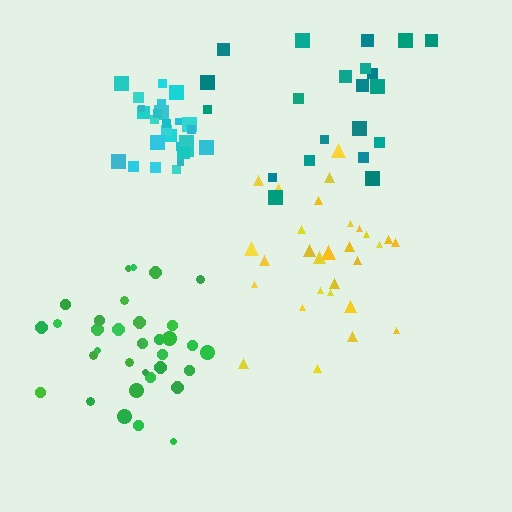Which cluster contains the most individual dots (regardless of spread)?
Green (34).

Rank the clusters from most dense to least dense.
cyan, green, yellow, teal.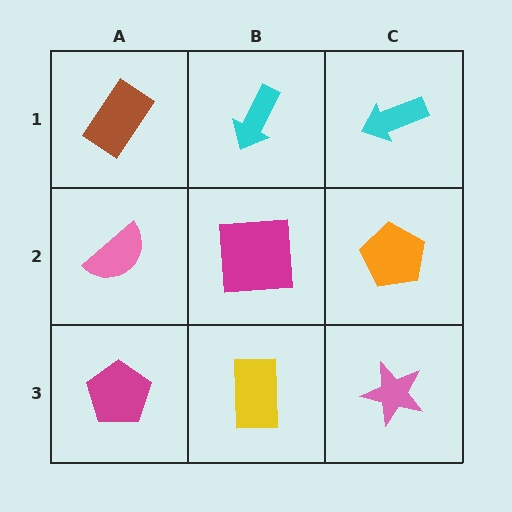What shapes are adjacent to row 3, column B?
A magenta square (row 2, column B), a magenta pentagon (row 3, column A), a pink star (row 3, column C).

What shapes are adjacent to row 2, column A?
A brown rectangle (row 1, column A), a magenta pentagon (row 3, column A), a magenta square (row 2, column B).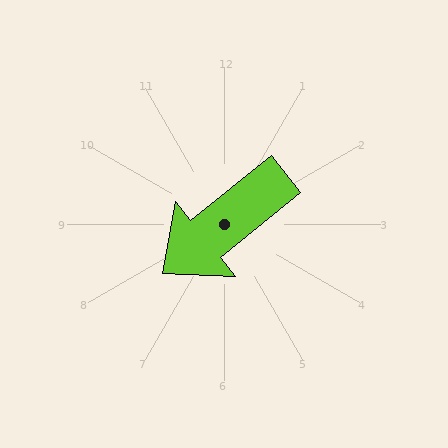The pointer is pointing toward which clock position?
Roughly 8 o'clock.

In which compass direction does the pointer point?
Southwest.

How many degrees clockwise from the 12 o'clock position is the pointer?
Approximately 231 degrees.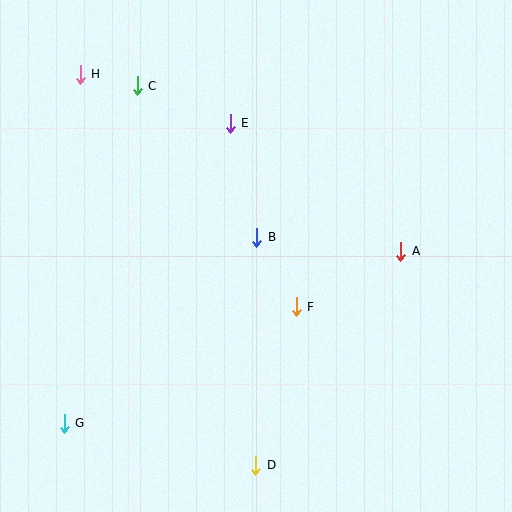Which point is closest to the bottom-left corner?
Point G is closest to the bottom-left corner.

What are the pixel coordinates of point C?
Point C is at (137, 86).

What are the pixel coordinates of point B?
Point B is at (257, 237).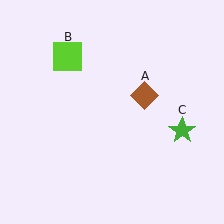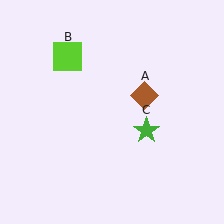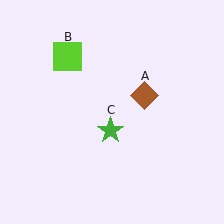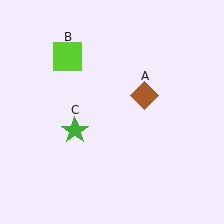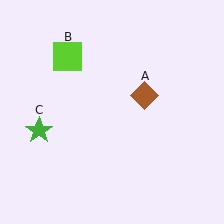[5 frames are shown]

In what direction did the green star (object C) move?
The green star (object C) moved left.